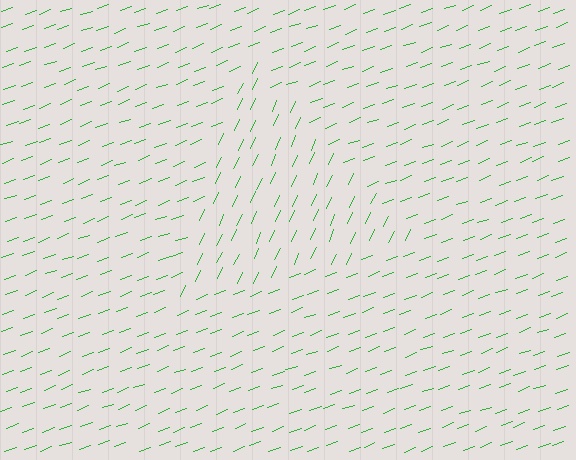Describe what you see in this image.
The image is filled with small green line segments. A triangle region in the image has lines oriented differently from the surrounding lines, creating a visible texture boundary.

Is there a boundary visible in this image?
Yes, there is a texture boundary formed by a change in line orientation.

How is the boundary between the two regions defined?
The boundary is defined purely by a change in line orientation (approximately 45 degrees difference). All lines are the same color and thickness.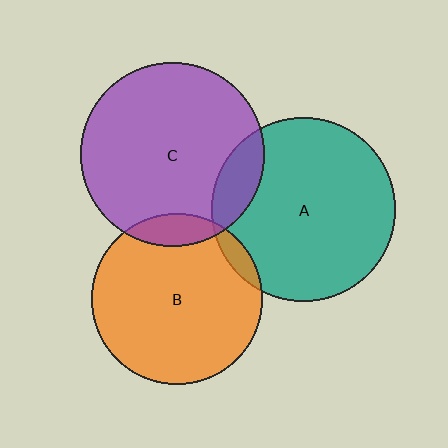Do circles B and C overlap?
Yes.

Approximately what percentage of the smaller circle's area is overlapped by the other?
Approximately 10%.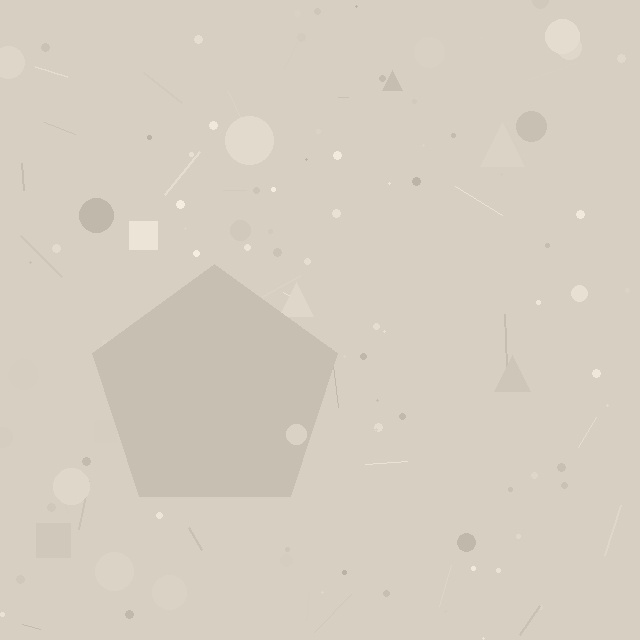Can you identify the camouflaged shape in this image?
The camouflaged shape is a pentagon.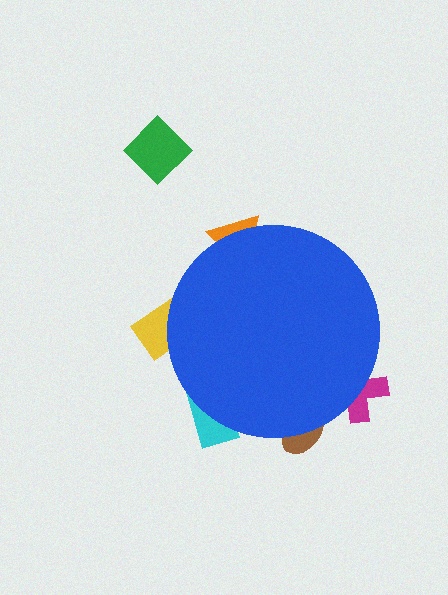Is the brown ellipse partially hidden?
Yes, the brown ellipse is partially hidden behind the blue circle.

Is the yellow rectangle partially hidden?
Yes, the yellow rectangle is partially hidden behind the blue circle.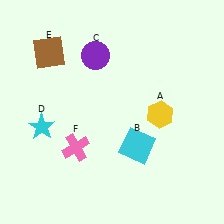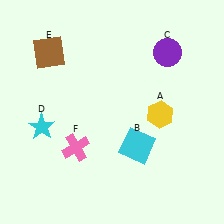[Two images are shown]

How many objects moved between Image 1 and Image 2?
1 object moved between the two images.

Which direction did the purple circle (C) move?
The purple circle (C) moved right.